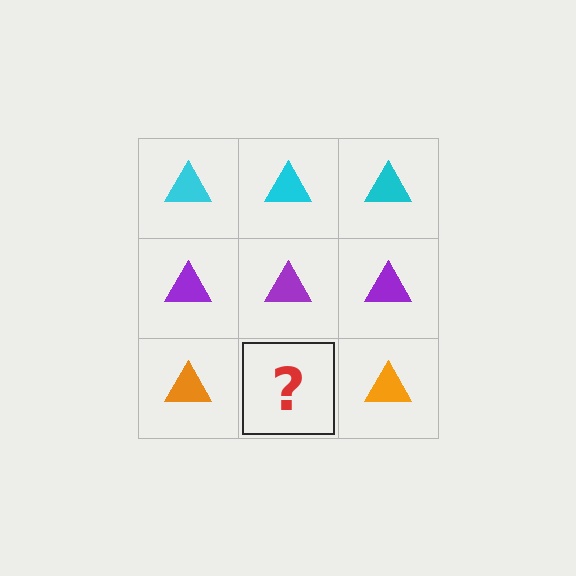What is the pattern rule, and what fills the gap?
The rule is that each row has a consistent color. The gap should be filled with an orange triangle.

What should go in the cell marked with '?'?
The missing cell should contain an orange triangle.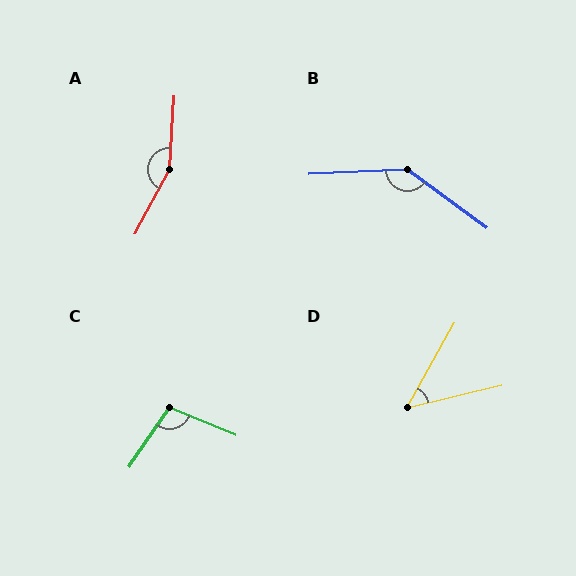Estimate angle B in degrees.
Approximately 141 degrees.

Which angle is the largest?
A, at approximately 156 degrees.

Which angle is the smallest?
D, at approximately 48 degrees.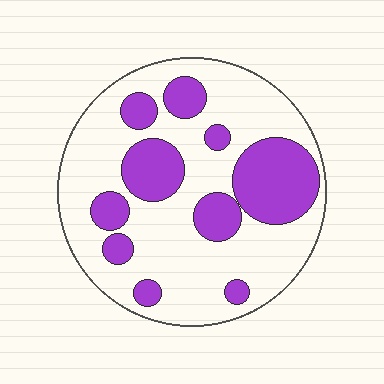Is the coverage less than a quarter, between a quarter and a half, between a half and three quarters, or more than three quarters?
Between a quarter and a half.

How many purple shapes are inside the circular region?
10.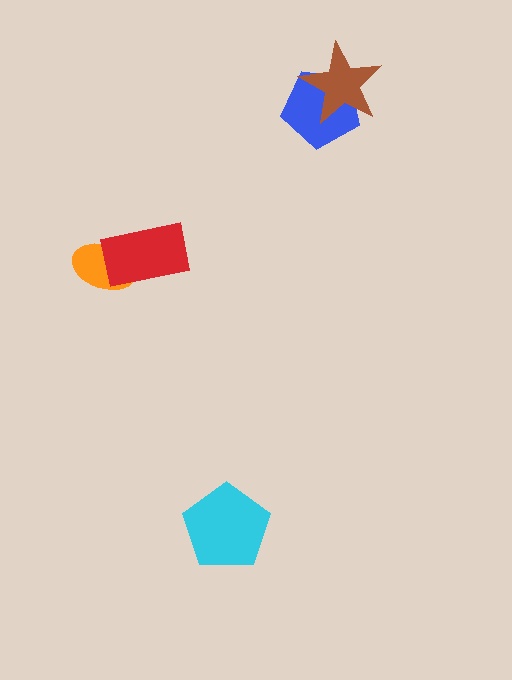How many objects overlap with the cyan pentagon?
0 objects overlap with the cyan pentagon.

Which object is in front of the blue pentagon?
The brown star is in front of the blue pentagon.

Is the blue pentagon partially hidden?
Yes, it is partially covered by another shape.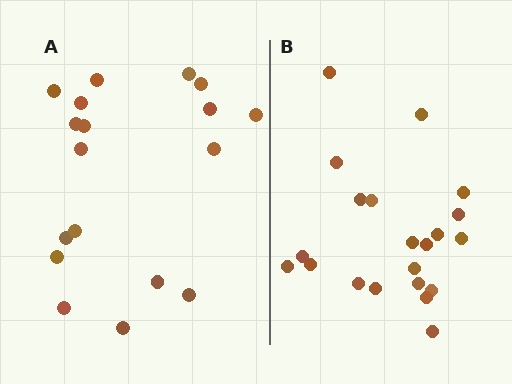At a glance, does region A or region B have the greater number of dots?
Region B (the right region) has more dots.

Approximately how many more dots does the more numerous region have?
Region B has just a few more — roughly 2 or 3 more dots than region A.